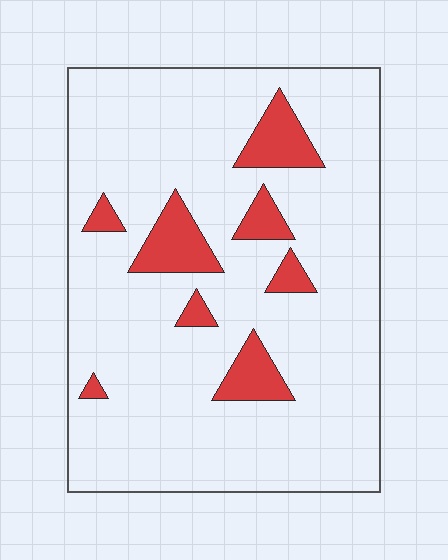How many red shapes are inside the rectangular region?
8.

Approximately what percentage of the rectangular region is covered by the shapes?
Approximately 10%.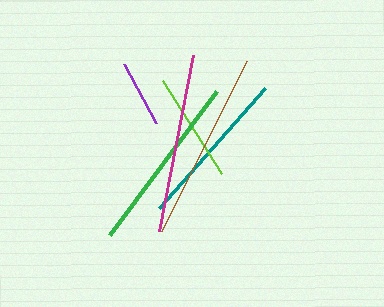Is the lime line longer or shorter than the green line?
The green line is longer than the lime line.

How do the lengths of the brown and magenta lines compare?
The brown and magenta lines are approximately the same length.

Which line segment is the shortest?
The purple line is the shortest at approximately 66 pixels.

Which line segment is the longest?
The brown line is the longest at approximately 190 pixels.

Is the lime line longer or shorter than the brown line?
The brown line is longer than the lime line.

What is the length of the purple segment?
The purple segment is approximately 66 pixels long.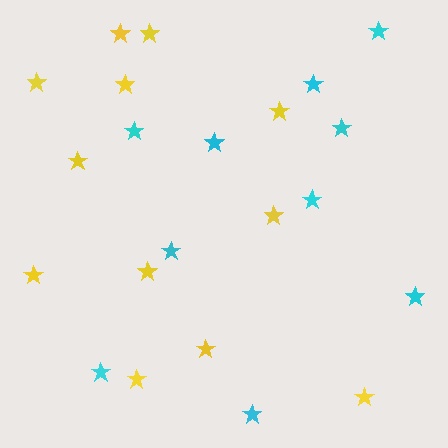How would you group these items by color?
There are 2 groups: one group of yellow stars (12) and one group of cyan stars (10).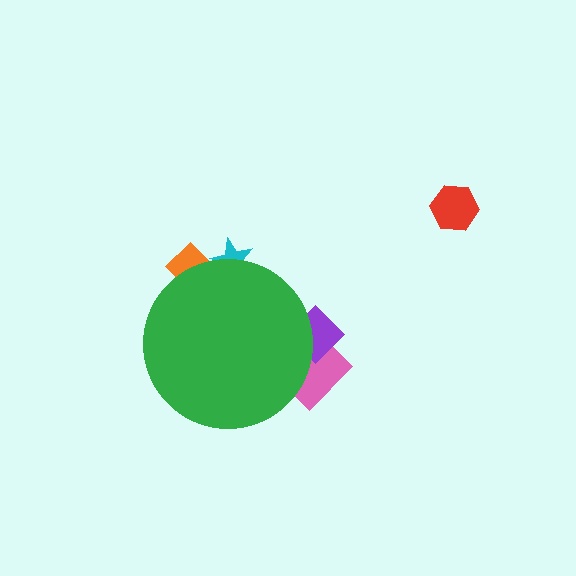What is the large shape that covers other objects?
A green circle.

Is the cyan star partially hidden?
Yes, the cyan star is partially hidden behind the green circle.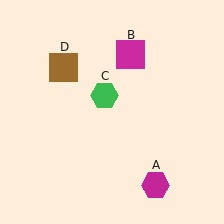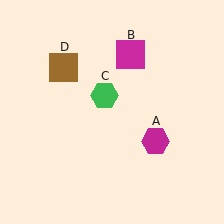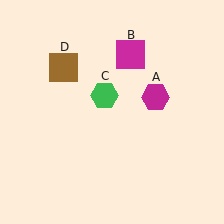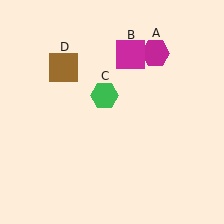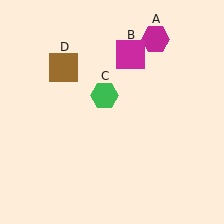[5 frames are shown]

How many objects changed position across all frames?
1 object changed position: magenta hexagon (object A).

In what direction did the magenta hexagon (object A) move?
The magenta hexagon (object A) moved up.